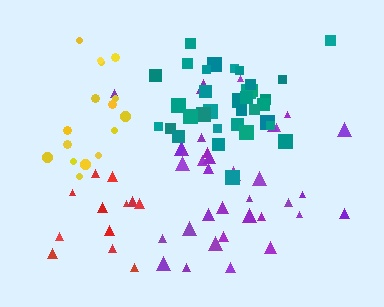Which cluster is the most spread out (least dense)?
Yellow.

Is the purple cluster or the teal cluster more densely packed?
Teal.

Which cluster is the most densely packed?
Teal.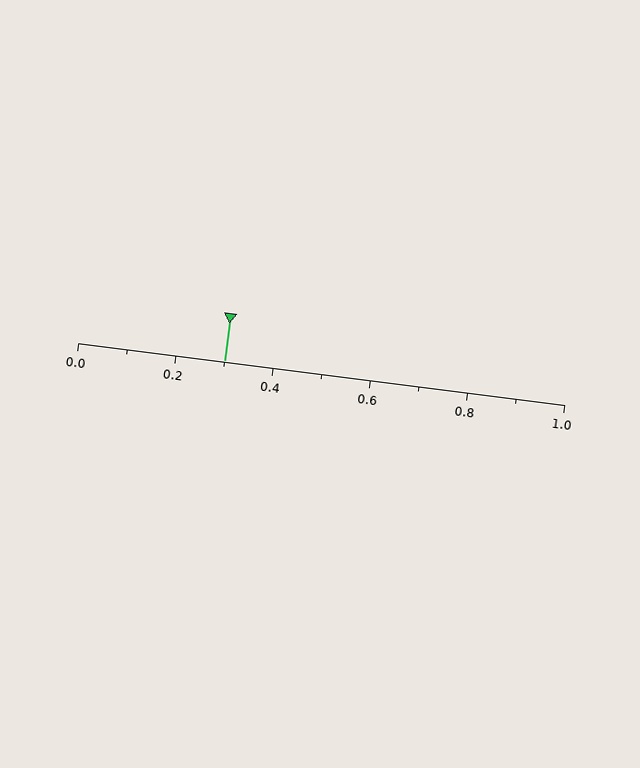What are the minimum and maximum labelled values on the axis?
The axis runs from 0.0 to 1.0.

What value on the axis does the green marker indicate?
The marker indicates approximately 0.3.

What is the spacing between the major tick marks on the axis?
The major ticks are spaced 0.2 apart.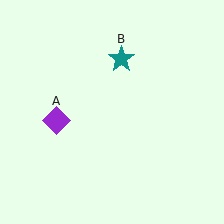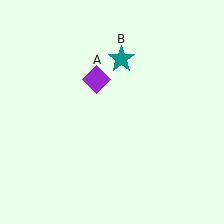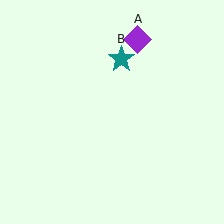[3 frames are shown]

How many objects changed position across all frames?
1 object changed position: purple diamond (object A).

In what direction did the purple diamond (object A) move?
The purple diamond (object A) moved up and to the right.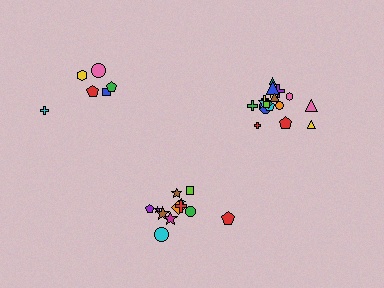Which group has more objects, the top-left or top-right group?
The top-right group.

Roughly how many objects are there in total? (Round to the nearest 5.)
Roughly 35 objects in total.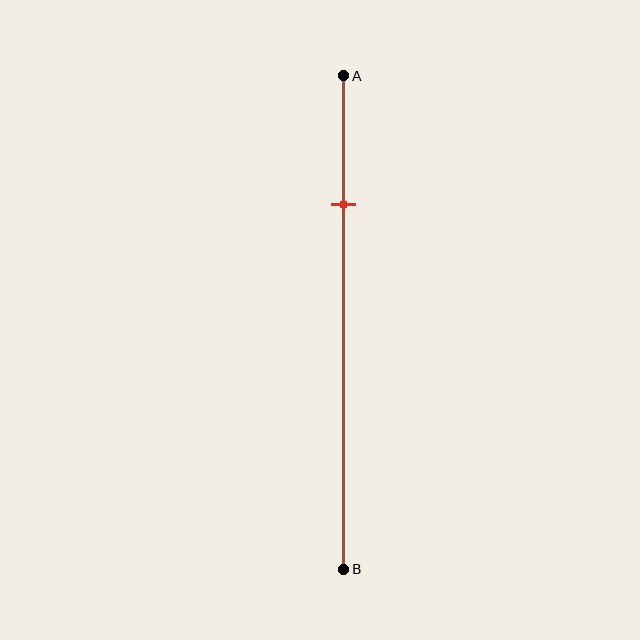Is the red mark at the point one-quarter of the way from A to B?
Yes, the mark is approximately at the one-quarter point.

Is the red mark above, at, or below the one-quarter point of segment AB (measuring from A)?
The red mark is approximately at the one-quarter point of segment AB.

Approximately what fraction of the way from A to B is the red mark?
The red mark is approximately 25% of the way from A to B.